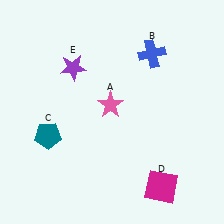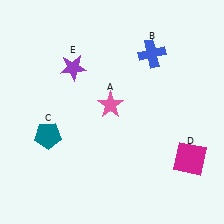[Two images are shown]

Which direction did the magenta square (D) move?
The magenta square (D) moved right.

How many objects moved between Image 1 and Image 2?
1 object moved between the two images.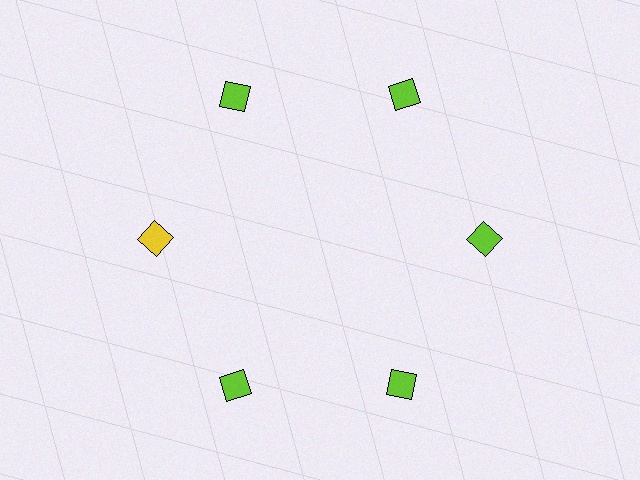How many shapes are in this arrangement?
There are 6 shapes arranged in a ring pattern.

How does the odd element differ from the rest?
It has a different color: yellow instead of lime.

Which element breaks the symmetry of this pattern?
The yellow diamond at roughly the 9 o'clock position breaks the symmetry. All other shapes are lime diamonds.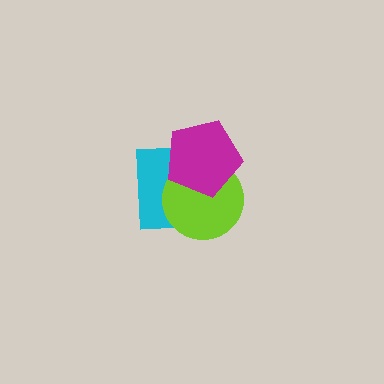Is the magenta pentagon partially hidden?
No, no other shape covers it.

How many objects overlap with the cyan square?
2 objects overlap with the cyan square.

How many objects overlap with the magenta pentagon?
2 objects overlap with the magenta pentagon.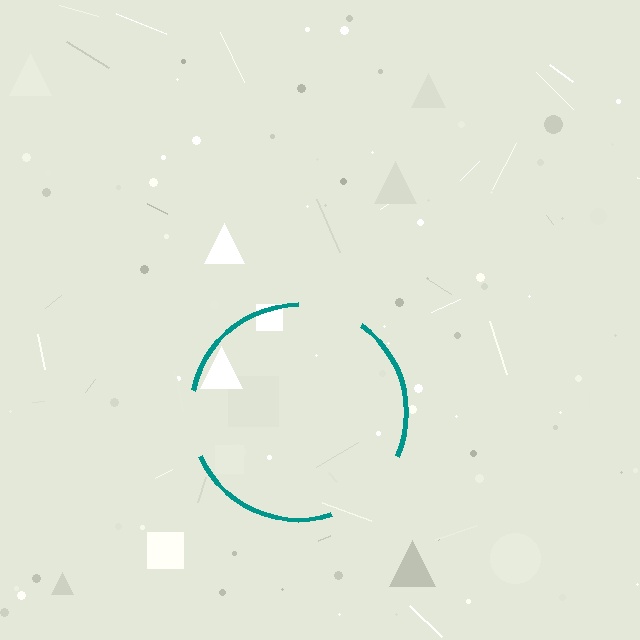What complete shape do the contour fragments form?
The contour fragments form a circle.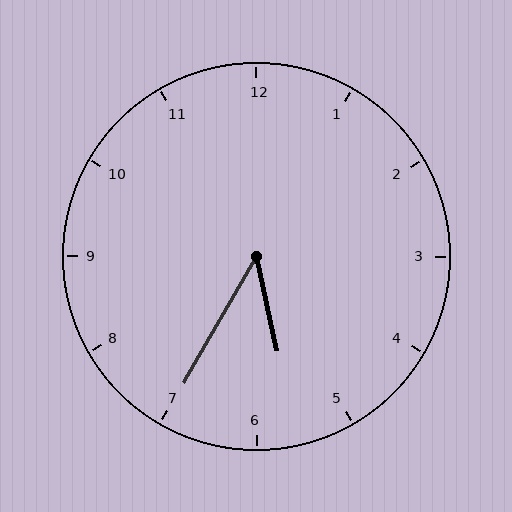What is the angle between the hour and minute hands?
Approximately 42 degrees.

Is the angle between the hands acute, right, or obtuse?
It is acute.